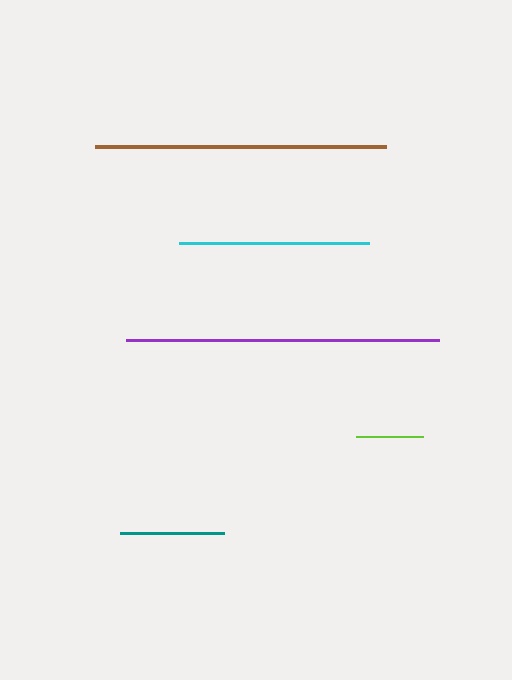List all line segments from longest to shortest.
From longest to shortest: purple, brown, cyan, teal, lime.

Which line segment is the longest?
The purple line is the longest at approximately 313 pixels.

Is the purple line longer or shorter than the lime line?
The purple line is longer than the lime line.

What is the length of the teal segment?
The teal segment is approximately 105 pixels long.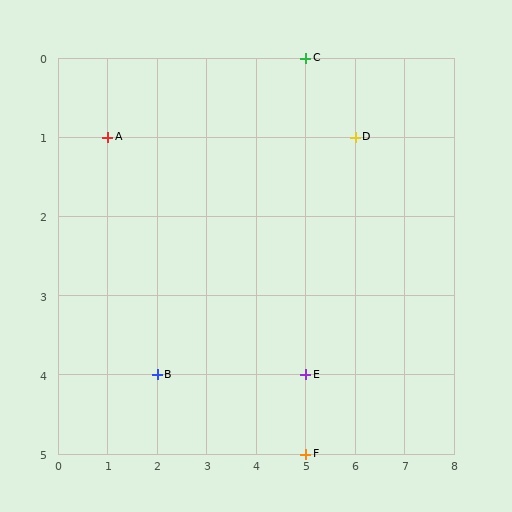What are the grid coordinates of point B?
Point B is at grid coordinates (2, 4).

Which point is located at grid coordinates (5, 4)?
Point E is at (5, 4).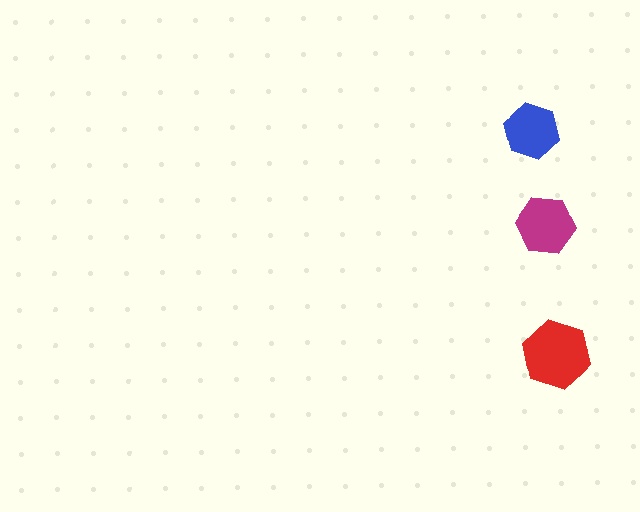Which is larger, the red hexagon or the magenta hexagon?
The red one.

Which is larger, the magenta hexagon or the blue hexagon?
The magenta one.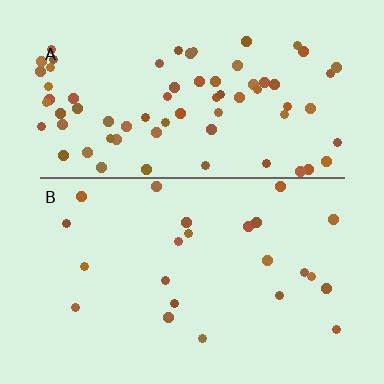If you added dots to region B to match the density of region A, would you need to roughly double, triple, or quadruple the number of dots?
Approximately triple.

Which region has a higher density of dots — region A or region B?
A (the top).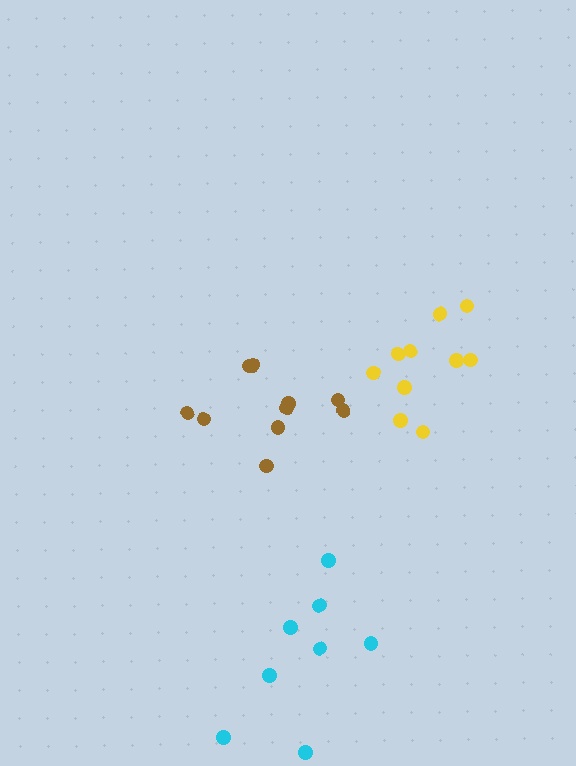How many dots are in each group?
Group 1: 10 dots, Group 2: 10 dots, Group 3: 8 dots (28 total).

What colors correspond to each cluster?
The clusters are colored: brown, yellow, cyan.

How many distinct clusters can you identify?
There are 3 distinct clusters.